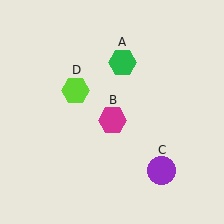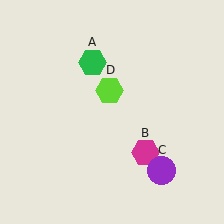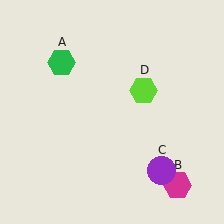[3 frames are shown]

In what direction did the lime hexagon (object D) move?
The lime hexagon (object D) moved right.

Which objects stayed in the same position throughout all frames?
Purple circle (object C) remained stationary.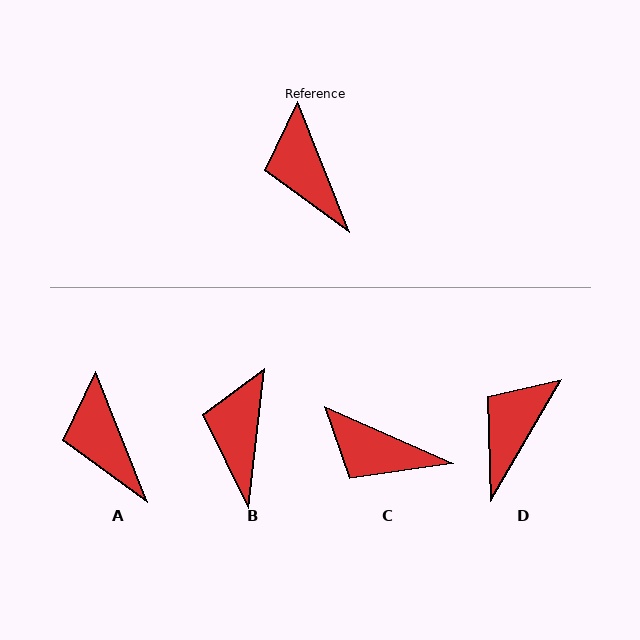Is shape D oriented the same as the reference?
No, it is off by about 52 degrees.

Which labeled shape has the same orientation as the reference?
A.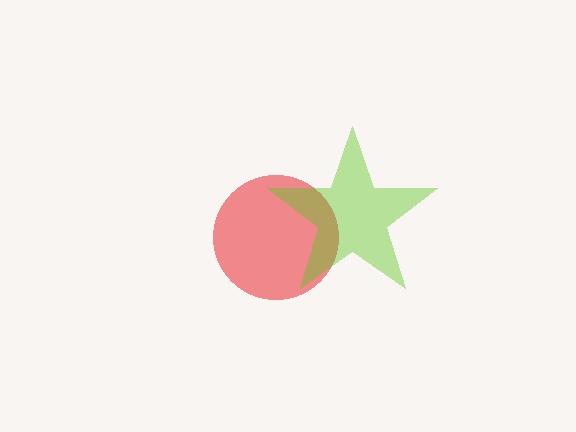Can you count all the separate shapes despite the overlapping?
Yes, there are 2 separate shapes.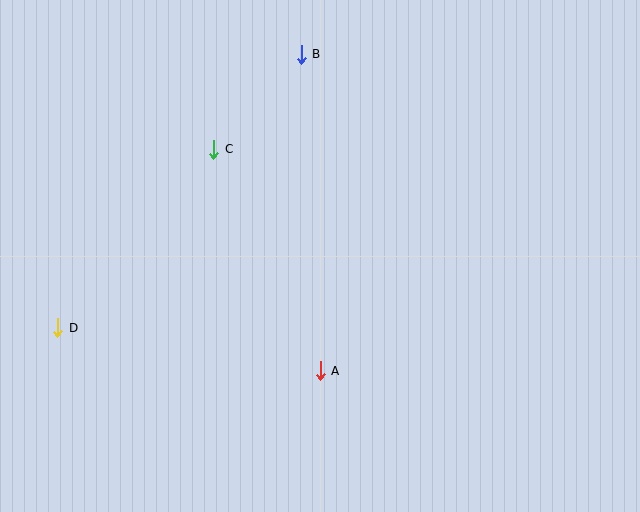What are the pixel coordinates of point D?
Point D is at (58, 328).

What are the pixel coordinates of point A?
Point A is at (320, 371).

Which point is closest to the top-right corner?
Point B is closest to the top-right corner.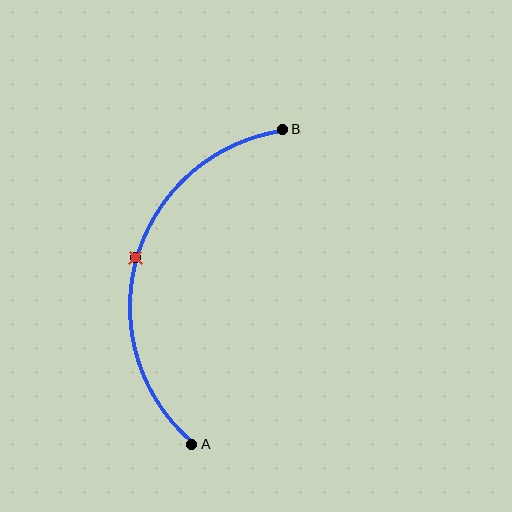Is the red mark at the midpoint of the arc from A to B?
Yes. The red mark lies on the arc at equal arc-length from both A and B — it is the arc midpoint.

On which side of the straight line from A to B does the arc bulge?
The arc bulges to the left of the straight line connecting A and B.